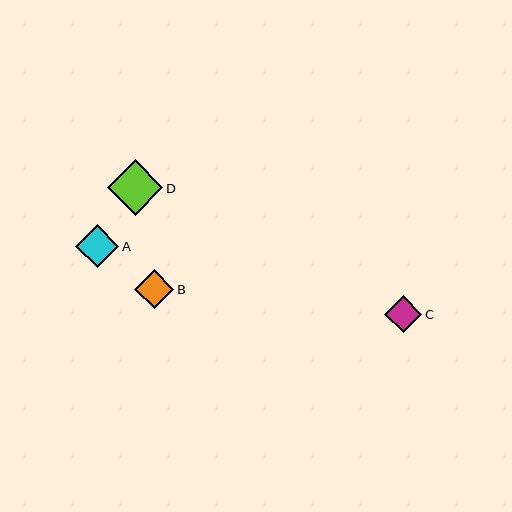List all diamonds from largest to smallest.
From largest to smallest: D, A, B, C.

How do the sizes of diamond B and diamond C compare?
Diamond B and diamond C are approximately the same size.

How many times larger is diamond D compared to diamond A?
Diamond D is approximately 1.3 times the size of diamond A.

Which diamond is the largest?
Diamond D is the largest with a size of approximately 56 pixels.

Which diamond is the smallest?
Diamond C is the smallest with a size of approximately 37 pixels.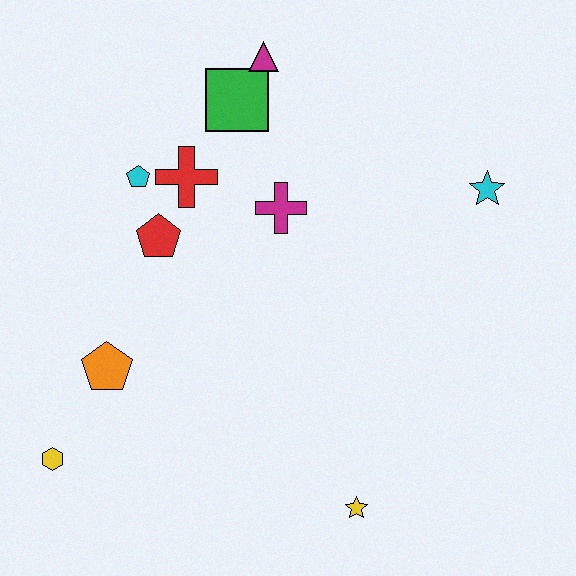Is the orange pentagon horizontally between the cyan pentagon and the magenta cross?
No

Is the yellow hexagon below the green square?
Yes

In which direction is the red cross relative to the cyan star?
The red cross is to the left of the cyan star.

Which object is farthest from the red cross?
The yellow star is farthest from the red cross.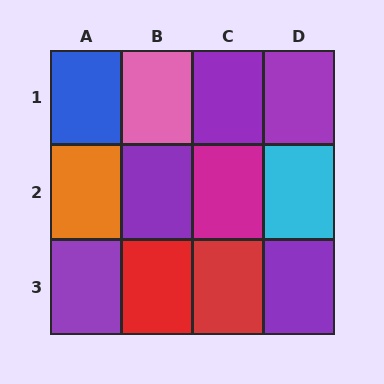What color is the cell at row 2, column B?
Purple.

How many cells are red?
2 cells are red.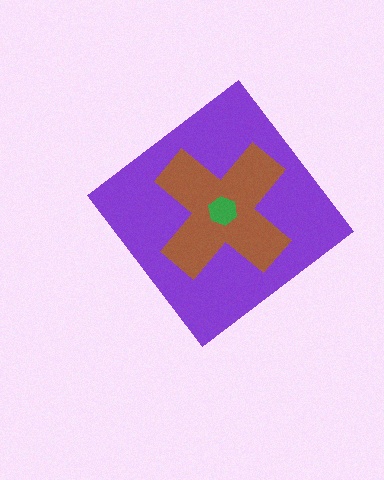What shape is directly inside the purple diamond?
The brown cross.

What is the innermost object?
The green hexagon.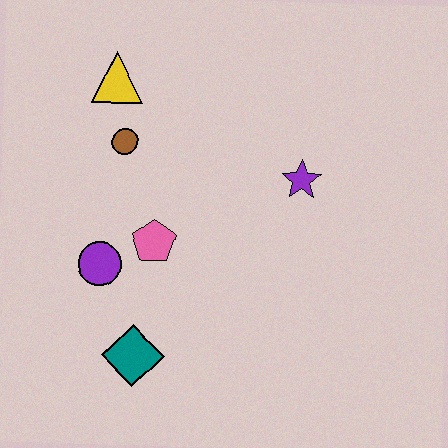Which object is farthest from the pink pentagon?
The yellow triangle is farthest from the pink pentagon.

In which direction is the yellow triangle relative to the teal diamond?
The yellow triangle is above the teal diamond.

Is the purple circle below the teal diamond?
No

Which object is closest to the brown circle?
The yellow triangle is closest to the brown circle.